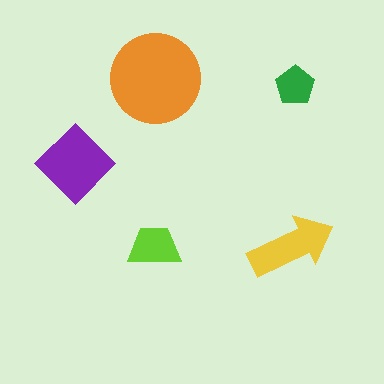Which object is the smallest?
The green pentagon.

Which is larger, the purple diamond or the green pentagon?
The purple diamond.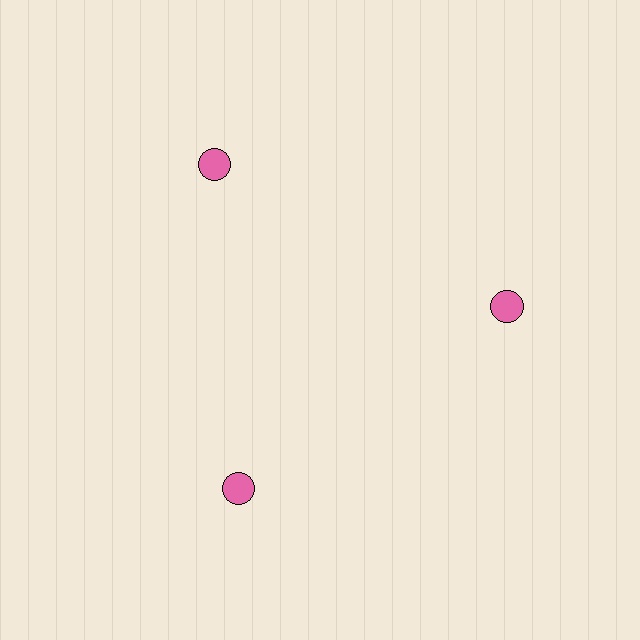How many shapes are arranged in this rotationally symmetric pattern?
There are 3 shapes, arranged in 3 groups of 1.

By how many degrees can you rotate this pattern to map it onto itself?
The pattern maps onto itself every 120 degrees of rotation.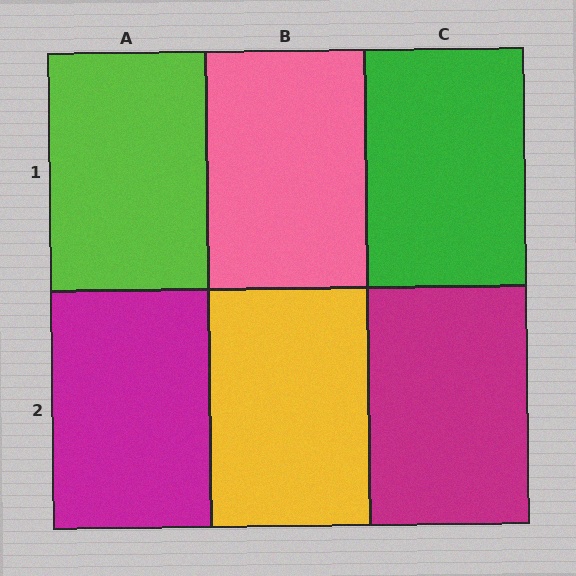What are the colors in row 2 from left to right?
Magenta, yellow, magenta.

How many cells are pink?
1 cell is pink.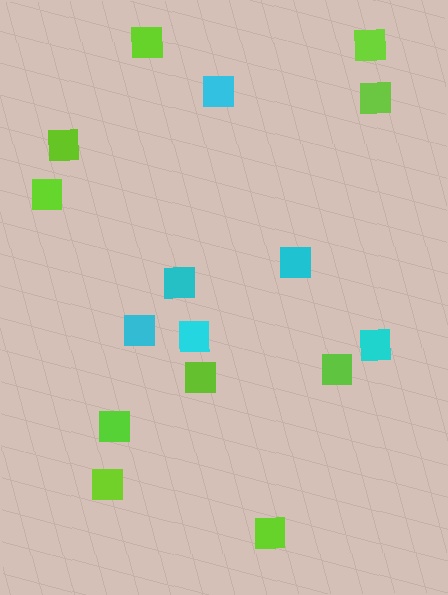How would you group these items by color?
There are 2 groups: one group of cyan squares (6) and one group of lime squares (10).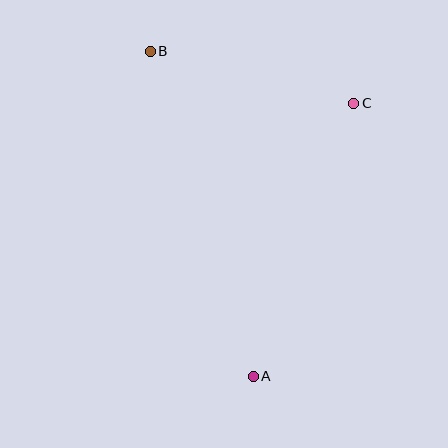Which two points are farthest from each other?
Points A and B are farthest from each other.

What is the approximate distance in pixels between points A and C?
The distance between A and C is approximately 291 pixels.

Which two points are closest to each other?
Points B and C are closest to each other.